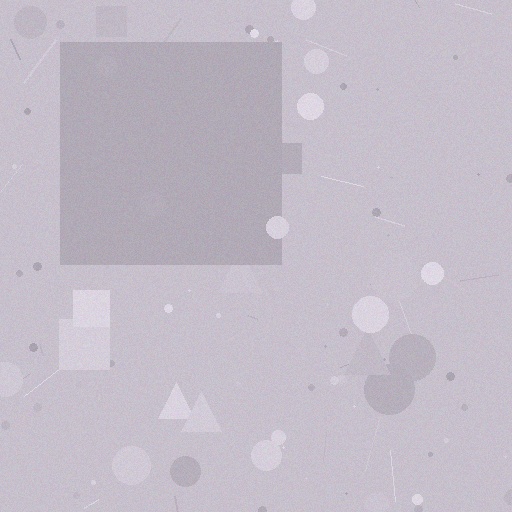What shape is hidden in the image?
A square is hidden in the image.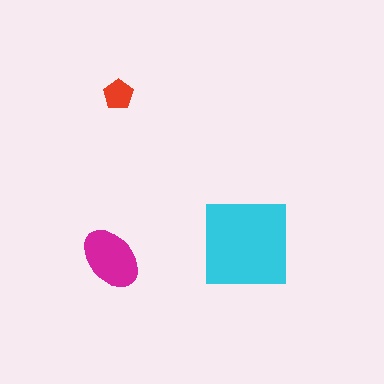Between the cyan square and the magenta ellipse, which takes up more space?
The cyan square.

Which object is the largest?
The cyan square.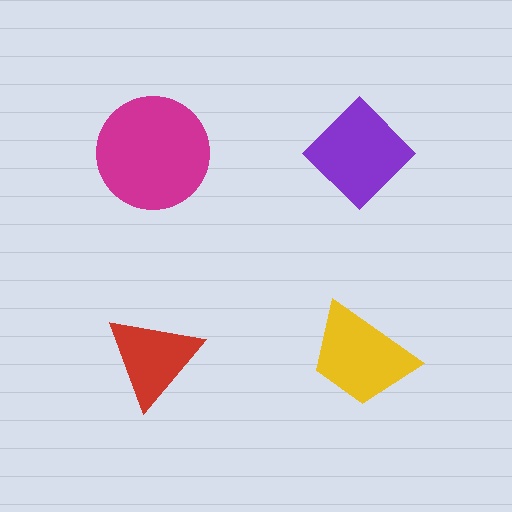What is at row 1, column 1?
A magenta circle.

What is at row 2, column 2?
A yellow trapezoid.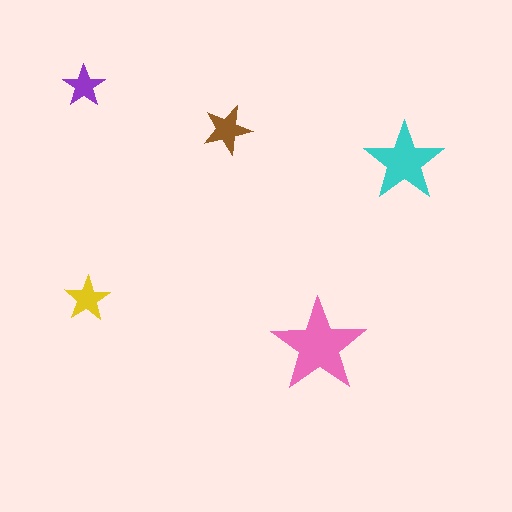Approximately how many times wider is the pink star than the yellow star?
About 2 times wider.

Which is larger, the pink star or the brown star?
The pink one.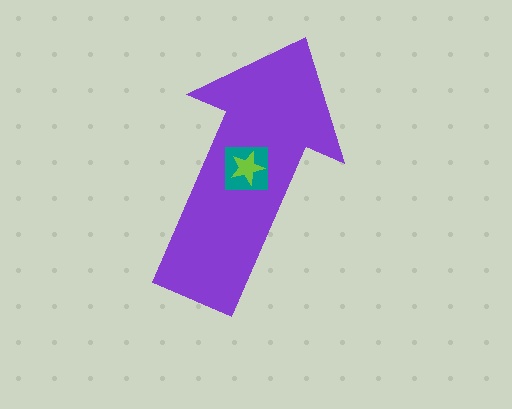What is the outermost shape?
The purple arrow.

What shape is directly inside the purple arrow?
The teal square.